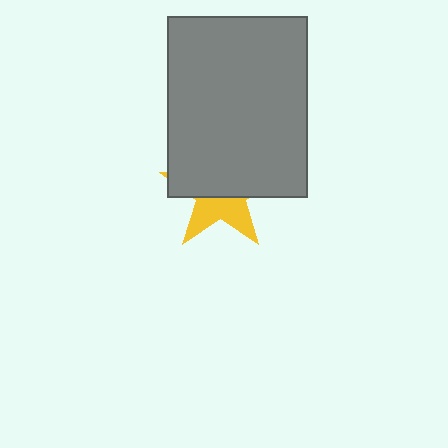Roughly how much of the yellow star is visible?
A small part of it is visible (roughly 40%).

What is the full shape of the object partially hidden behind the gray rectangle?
The partially hidden object is a yellow star.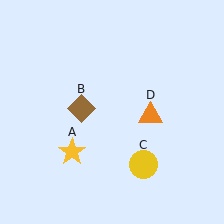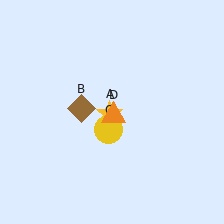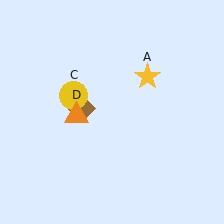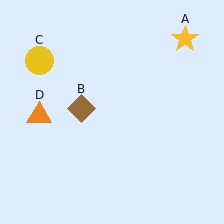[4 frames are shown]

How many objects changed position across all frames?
3 objects changed position: yellow star (object A), yellow circle (object C), orange triangle (object D).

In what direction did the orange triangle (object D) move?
The orange triangle (object D) moved left.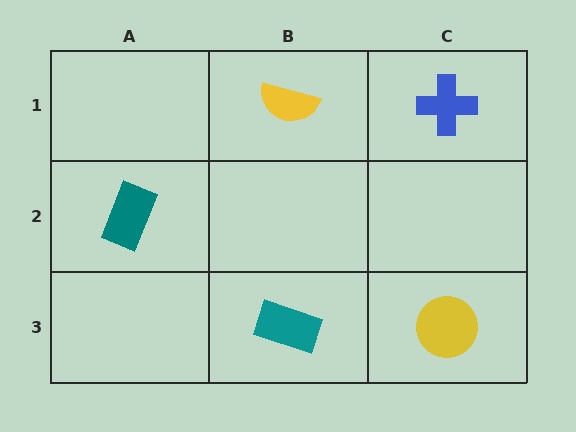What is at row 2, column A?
A teal rectangle.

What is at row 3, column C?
A yellow circle.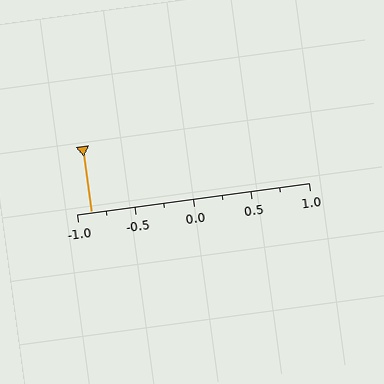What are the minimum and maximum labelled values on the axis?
The axis runs from -1.0 to 1.0.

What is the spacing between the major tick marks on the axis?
The major ticks are spaced 0.5 apart.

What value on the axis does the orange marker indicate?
The marker indicates approximately -0.88.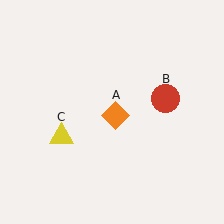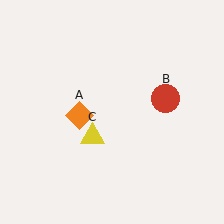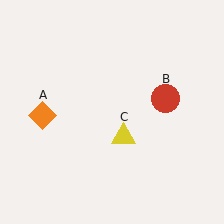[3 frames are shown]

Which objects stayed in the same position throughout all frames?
Red circle (object B) remained stationary.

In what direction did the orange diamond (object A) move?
The orange diamond (object A) moved left.